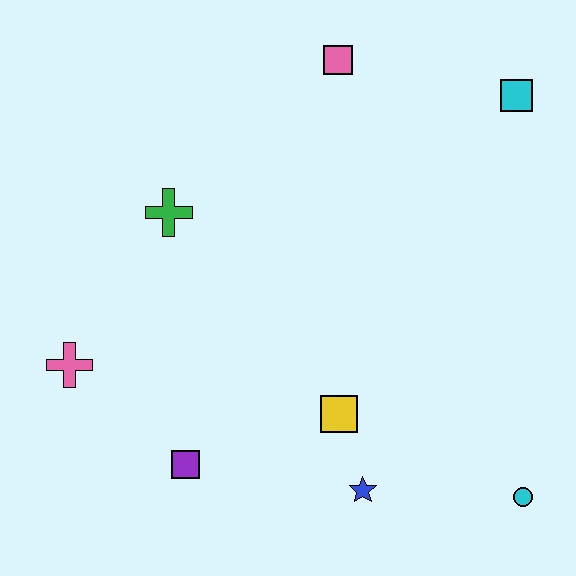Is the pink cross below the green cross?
Yes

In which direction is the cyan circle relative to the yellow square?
The cyan circle is to the right of the yellow square.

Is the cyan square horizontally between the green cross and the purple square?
No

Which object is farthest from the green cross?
The cyan circle is farthest from the green cross.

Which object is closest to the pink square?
The cyan square is closest to the pink square.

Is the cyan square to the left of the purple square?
No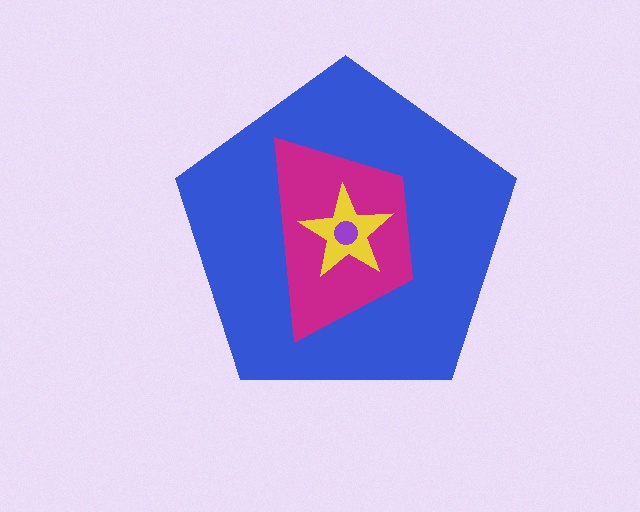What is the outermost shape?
The blue pentagon.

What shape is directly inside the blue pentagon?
The magenta trapezoid.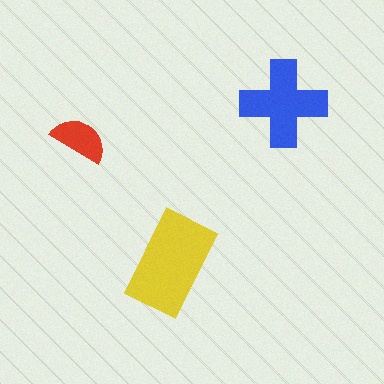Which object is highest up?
The blue cross is topmost.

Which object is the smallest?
The red semicircle.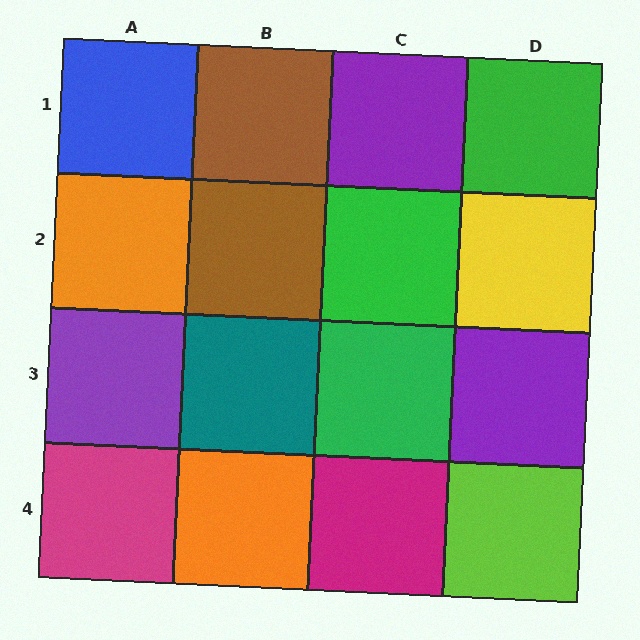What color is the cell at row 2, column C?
Green.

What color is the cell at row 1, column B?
Brown.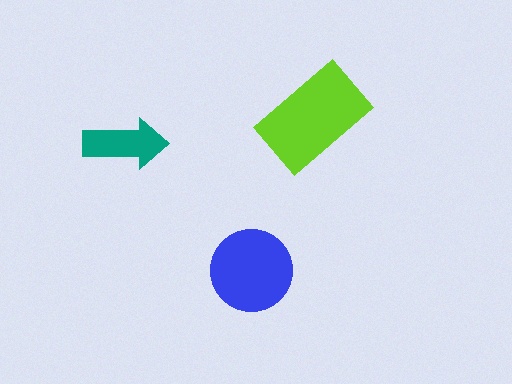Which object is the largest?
The lime rectangle.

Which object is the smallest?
The teal arrow.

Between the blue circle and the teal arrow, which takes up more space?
The blue circle.